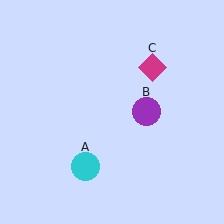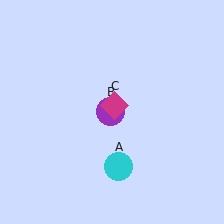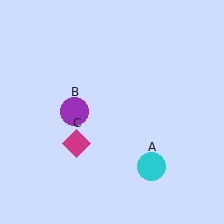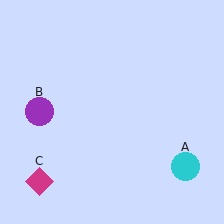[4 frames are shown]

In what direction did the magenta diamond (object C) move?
The magenta diamond (object C) moved down and to the left.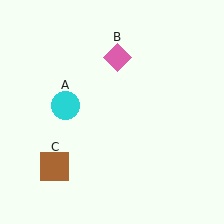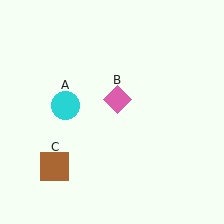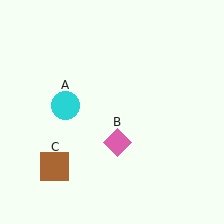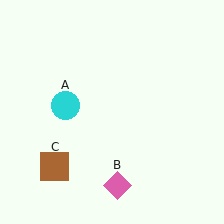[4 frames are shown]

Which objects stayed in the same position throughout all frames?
Cyan circle (object A) and brown square (object C) remained stationary.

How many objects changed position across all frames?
1 object changed position: pink diamond (object B).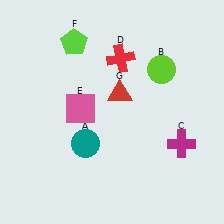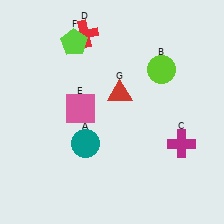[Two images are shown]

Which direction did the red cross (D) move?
The red cross (D) moved left.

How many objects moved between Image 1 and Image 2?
1 object moved between the two images.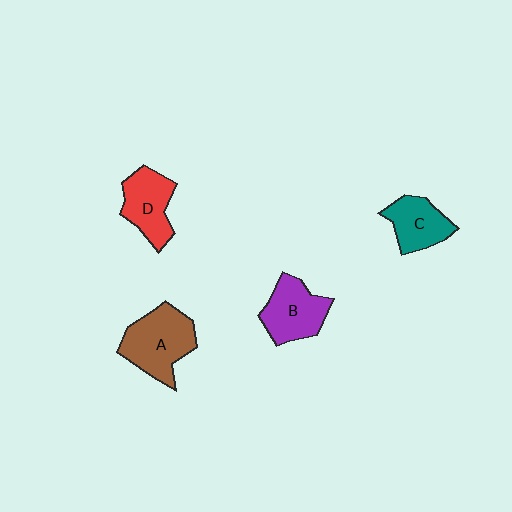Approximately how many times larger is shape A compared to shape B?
Approximately 1.2 times.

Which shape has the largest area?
Shape A (brown).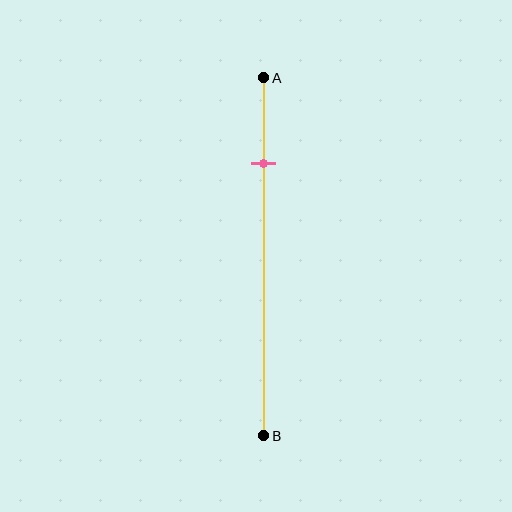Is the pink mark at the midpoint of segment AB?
No, the mark is at about 25% from A, not at the 50% midpoint.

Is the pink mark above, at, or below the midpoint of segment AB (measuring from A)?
The pink mark is above the midpoint of segment AB.